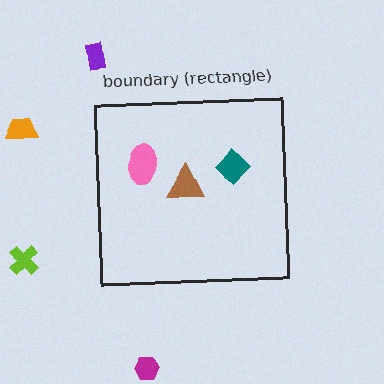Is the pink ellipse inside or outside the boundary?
Inside.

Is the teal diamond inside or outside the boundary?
Inside.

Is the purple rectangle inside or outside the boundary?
Outside.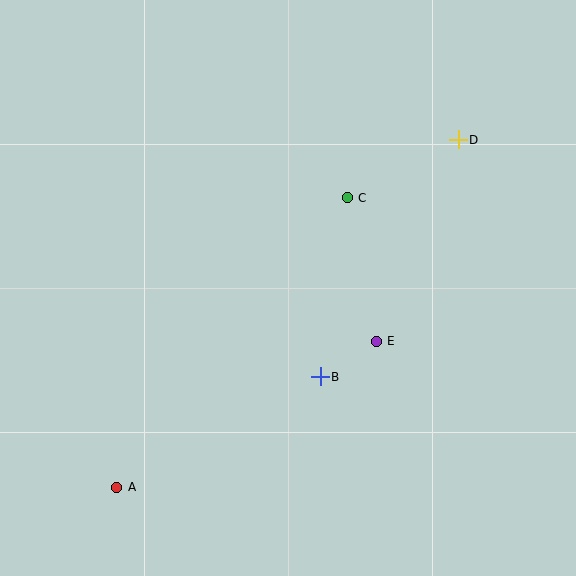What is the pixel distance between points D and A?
The distance between D and A is 487 pixels.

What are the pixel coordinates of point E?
Point E is at (376, 341).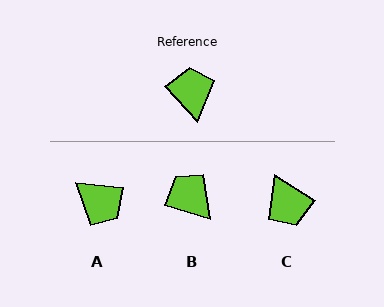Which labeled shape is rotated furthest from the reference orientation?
C, about 165 degrees away.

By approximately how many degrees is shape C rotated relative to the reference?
Approximately 165 degrees clockwise.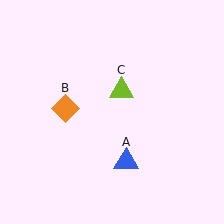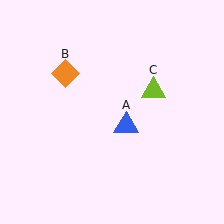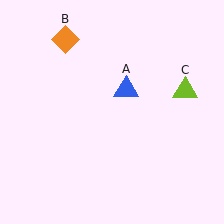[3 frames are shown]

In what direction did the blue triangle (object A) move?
The blue triangle (object A) moved up.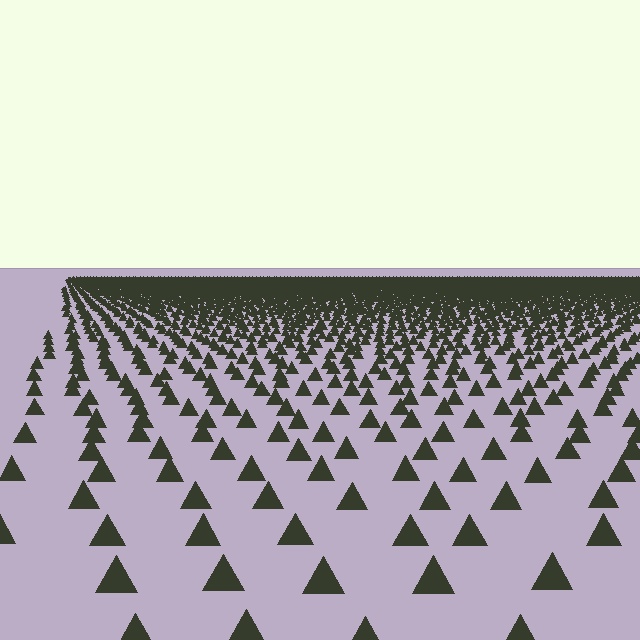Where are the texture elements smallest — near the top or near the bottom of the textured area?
Near the top.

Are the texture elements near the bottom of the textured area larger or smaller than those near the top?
Larger. Near the bottom, elements are closer to the viewer and appear at a bigger on-screen size.